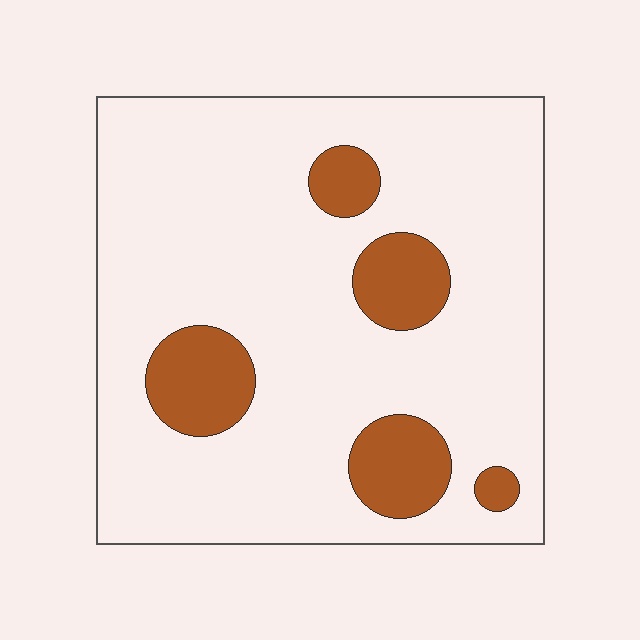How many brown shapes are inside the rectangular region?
5.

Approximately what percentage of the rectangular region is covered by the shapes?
Approximately 15%.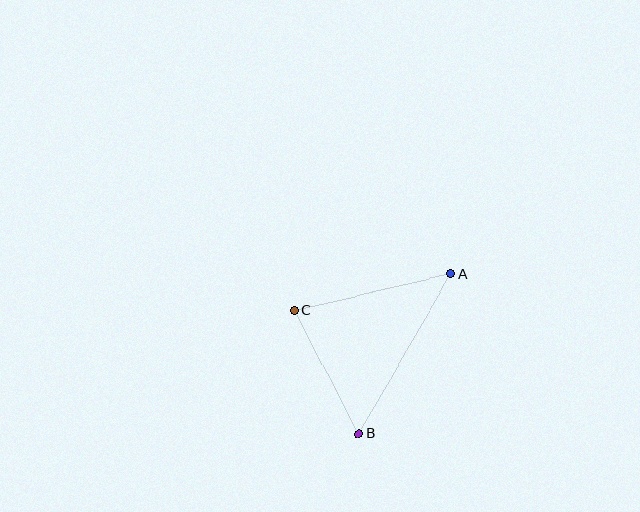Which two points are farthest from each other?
Points A and B are farthest from each other.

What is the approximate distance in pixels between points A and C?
The distance between A and C is approximately 161 pixels.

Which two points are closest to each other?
Points B and C are closest to each other.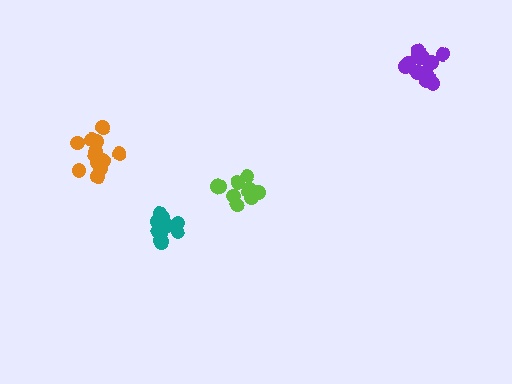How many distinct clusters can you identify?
There are 4 distinct clusters.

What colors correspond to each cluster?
The clusters are colored: lime, teal, orange, purple.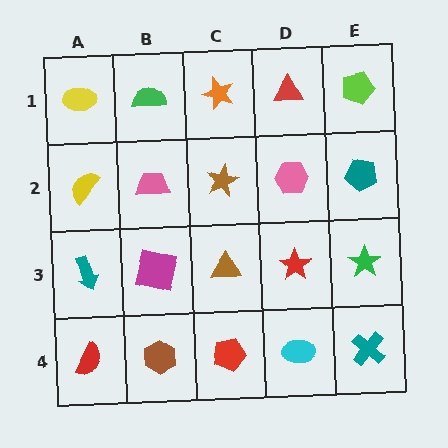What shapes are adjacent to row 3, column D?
A pink hexagon (row 2, column D), a cyan ellipse (row 4, column D), a brown triangle (row 3, column C), a green star (row 3, column E).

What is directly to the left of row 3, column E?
A red star.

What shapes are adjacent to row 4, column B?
A magenta square (row 3, column B), a red semicircle (row 4, column A), a red pentagon (row 4, column C).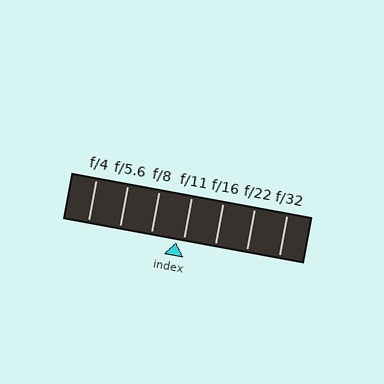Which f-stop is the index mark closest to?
The index mark is closest to f/11.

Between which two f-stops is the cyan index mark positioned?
The index mark is between f/8 and f/11.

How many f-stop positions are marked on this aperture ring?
There are 7 f-stop positions marked.